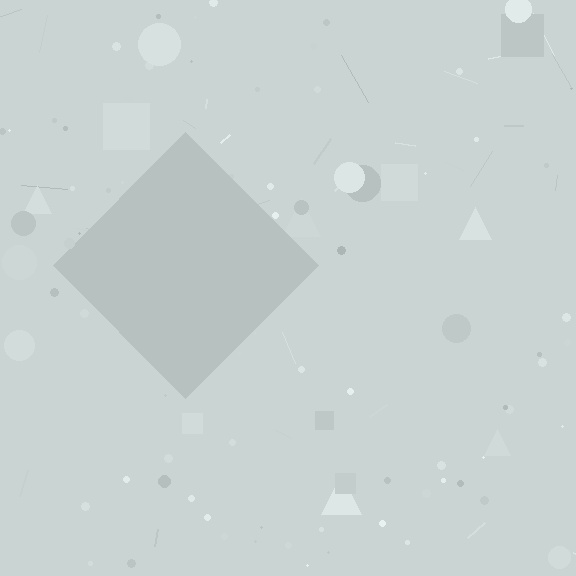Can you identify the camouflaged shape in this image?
The camouflaged shape is a diamond.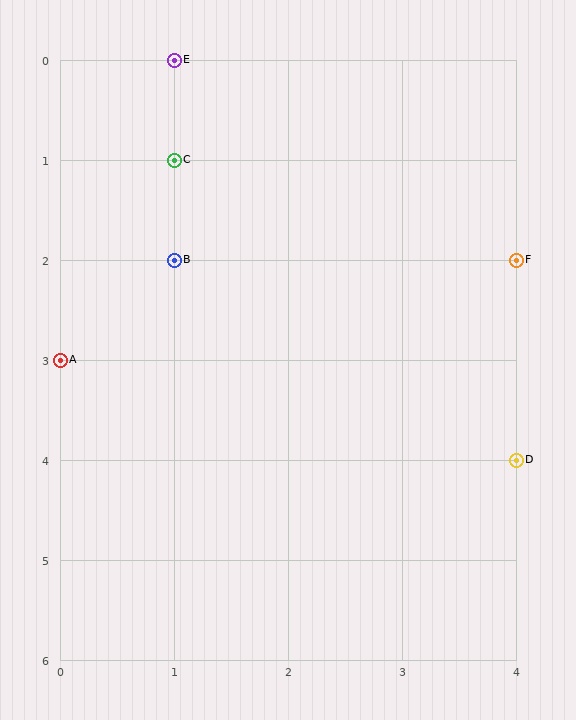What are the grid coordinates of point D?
Point D is at grid coordinates (4, 4).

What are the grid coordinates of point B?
Point B is at grid coordinates (1, 2).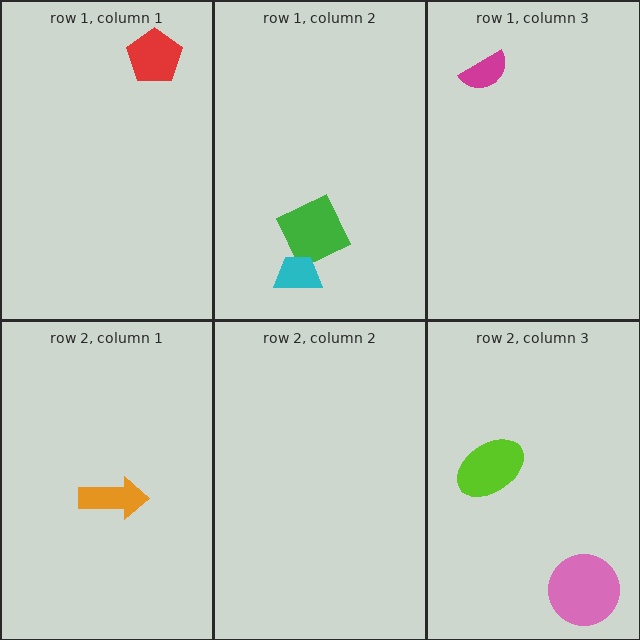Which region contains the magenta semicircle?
The row 1, column 3 region.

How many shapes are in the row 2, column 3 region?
2.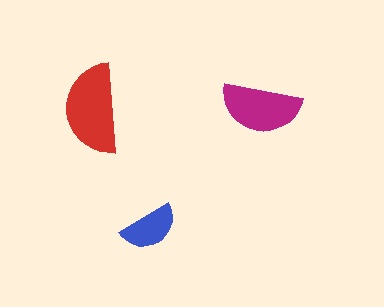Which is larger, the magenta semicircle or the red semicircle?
The red one.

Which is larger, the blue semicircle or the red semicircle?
The red one.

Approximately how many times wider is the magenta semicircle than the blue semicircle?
About 1.5 times wider.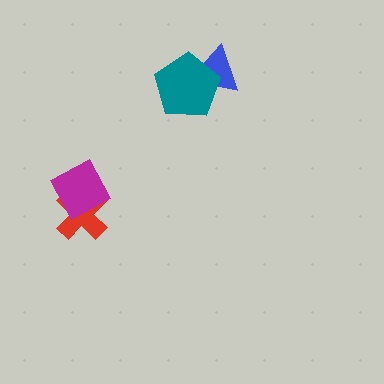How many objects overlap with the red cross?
1 object overlaps with the red cross.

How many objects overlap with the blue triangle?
1 object overlaps with the blue triangle.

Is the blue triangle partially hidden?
Yes, it is partially covered by another shape.